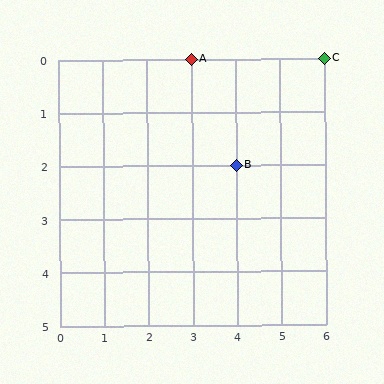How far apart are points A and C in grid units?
Points A and C are 3 columns apart.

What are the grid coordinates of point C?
Point C is at grid coordinates (6, 0).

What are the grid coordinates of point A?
Point A is at grid coordinates (3, 0).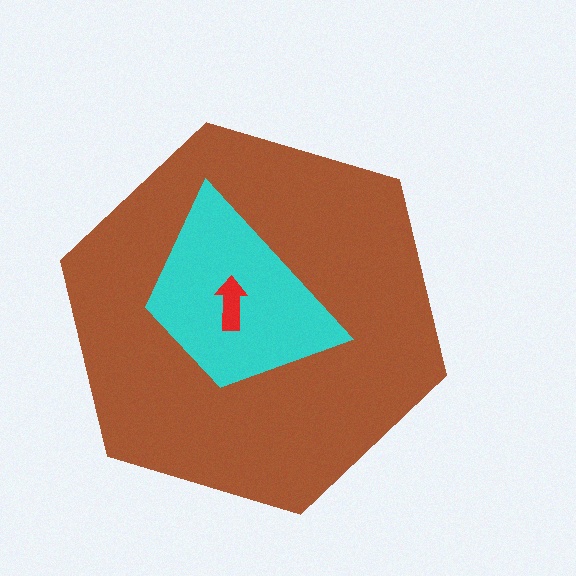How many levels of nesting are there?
3.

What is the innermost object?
The red arrow.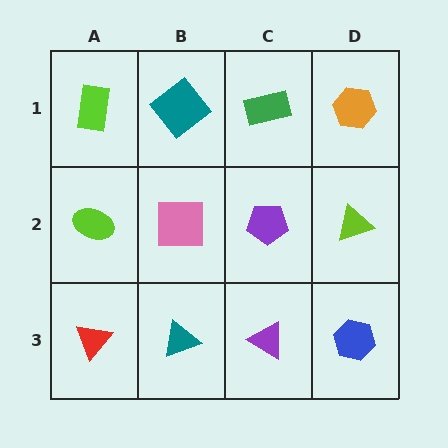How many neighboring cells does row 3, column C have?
3.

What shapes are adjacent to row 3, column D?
A lime triangle (row 2, column D), a purple triangle (row 3, column C).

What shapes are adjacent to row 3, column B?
A pink square (row 2, column B), a red triangle (row 3, column A), a purple triangle (row 3, column C).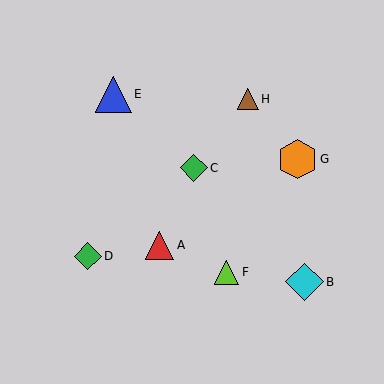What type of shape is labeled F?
Shape F is a lime triangle.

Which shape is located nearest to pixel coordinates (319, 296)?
The cyan diamond (labeled B) at (304, 282) is nearest to that location.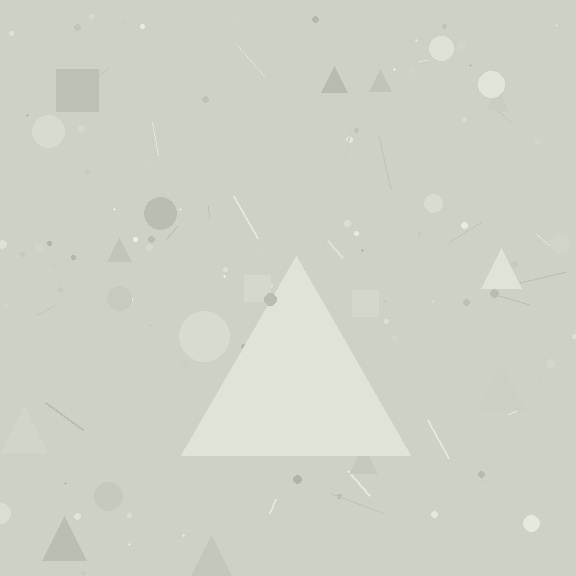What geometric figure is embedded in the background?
A triangle is embedded in the background.